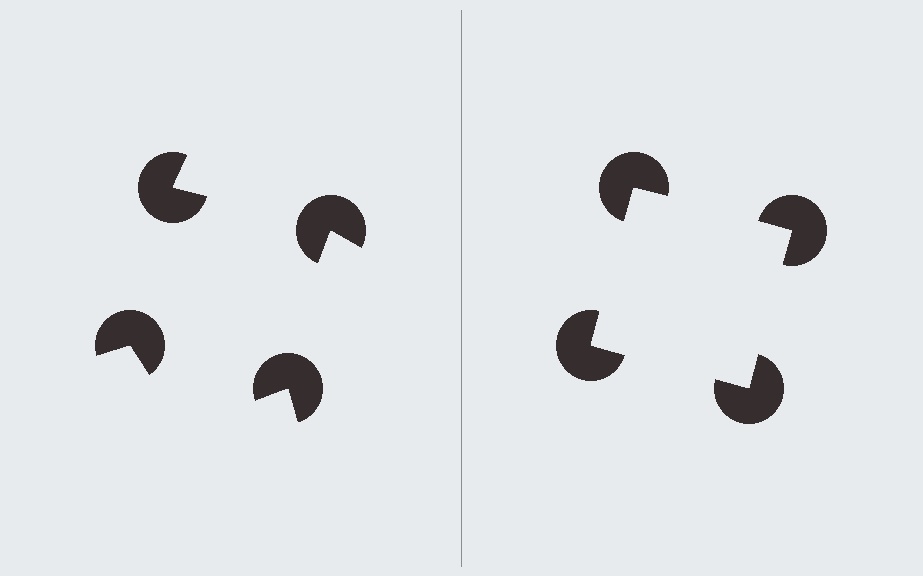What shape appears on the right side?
An illusory square.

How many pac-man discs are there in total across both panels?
8 — 4 on each side.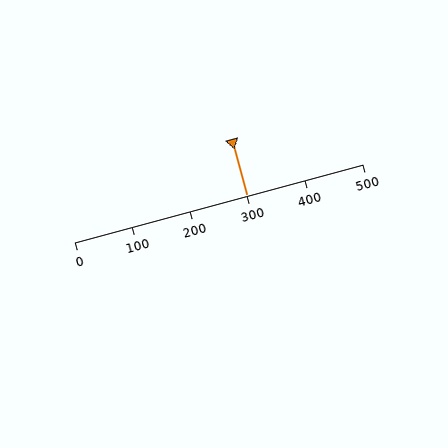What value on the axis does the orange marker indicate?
The marker indicates approximately 300.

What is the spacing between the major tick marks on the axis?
The major ticks are spaced 100 apart.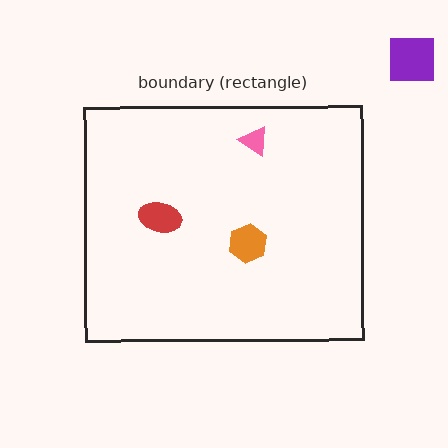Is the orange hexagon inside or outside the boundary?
Inside.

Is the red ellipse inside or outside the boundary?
Inside.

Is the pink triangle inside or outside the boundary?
Inside.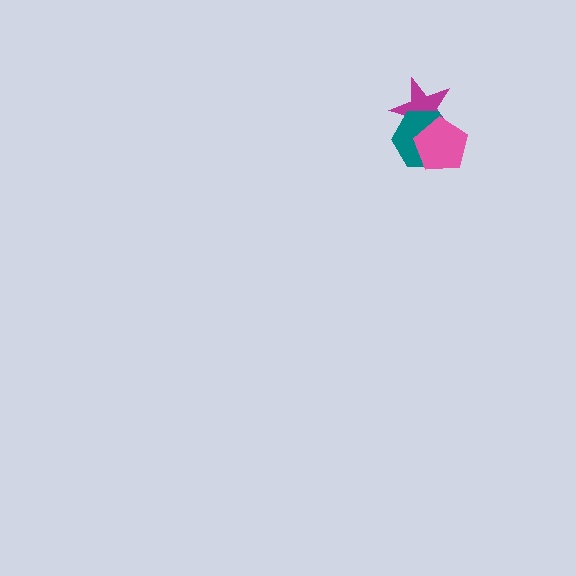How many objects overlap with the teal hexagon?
2 objects overlap with the teal hexagon.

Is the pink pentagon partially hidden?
No, no other shape covers it.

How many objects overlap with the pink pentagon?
2 objects overlap with the pink pentagon.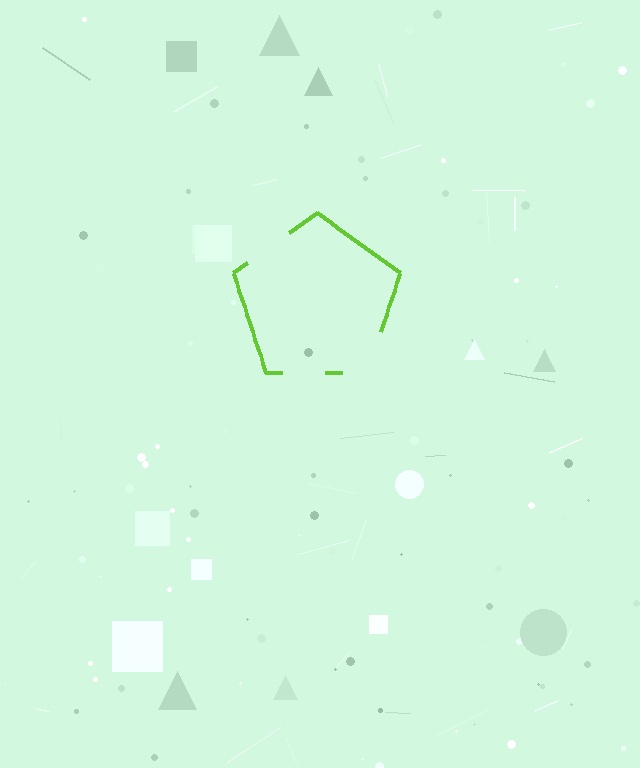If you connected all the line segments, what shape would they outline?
They would outline a pentagon.